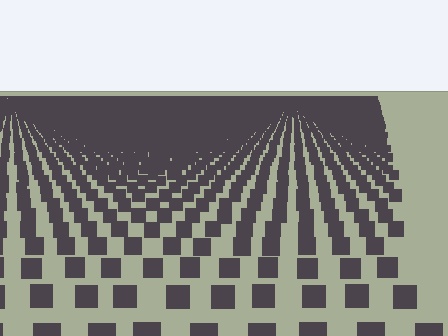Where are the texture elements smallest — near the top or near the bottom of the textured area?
Near the top.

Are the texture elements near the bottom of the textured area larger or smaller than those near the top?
Larger. Near the bottom, elements are closer to the viewer and appear at a bigger on-screen size.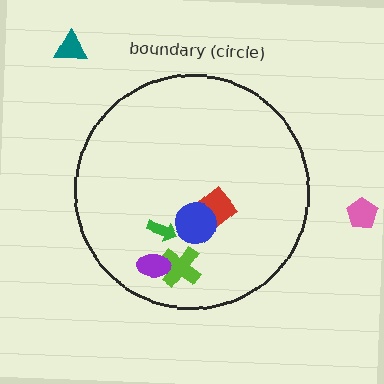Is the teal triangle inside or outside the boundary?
Outside.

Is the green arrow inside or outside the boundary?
Inside.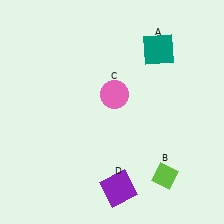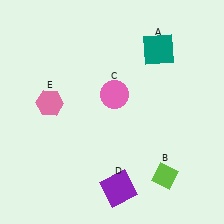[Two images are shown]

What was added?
A pink hexagon (E) was added in Image 2.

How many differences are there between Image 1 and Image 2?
There is 1 difference between the two images.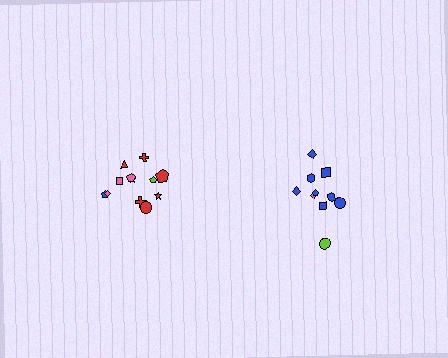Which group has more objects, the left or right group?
The left group.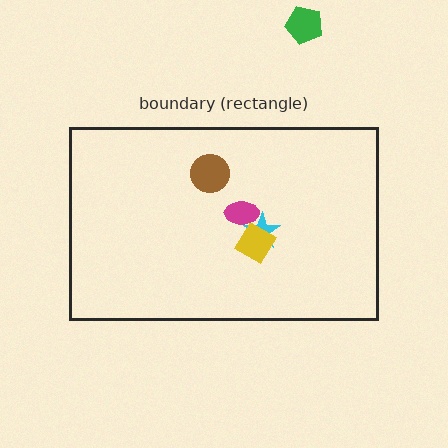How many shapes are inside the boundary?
4 inside, 1 outside.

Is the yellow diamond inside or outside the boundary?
Inside.